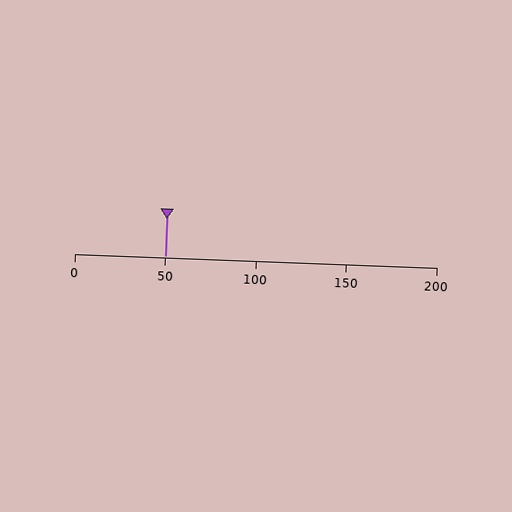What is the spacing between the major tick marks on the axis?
The major ticks are spaced 50 apart.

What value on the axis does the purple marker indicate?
The marker indicates approximately 50.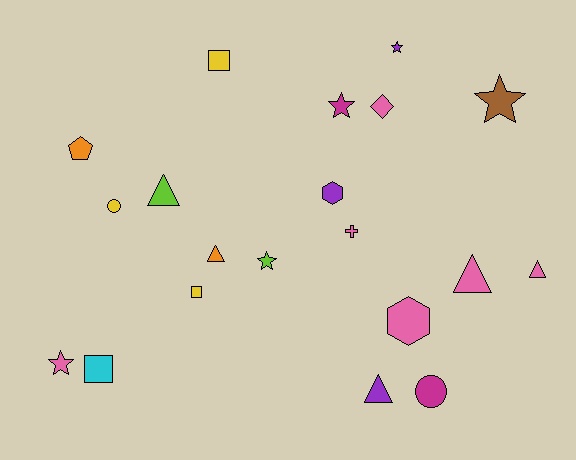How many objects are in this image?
There are 20 objects.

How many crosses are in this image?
There is 1 cross.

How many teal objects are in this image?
There are no teal objects.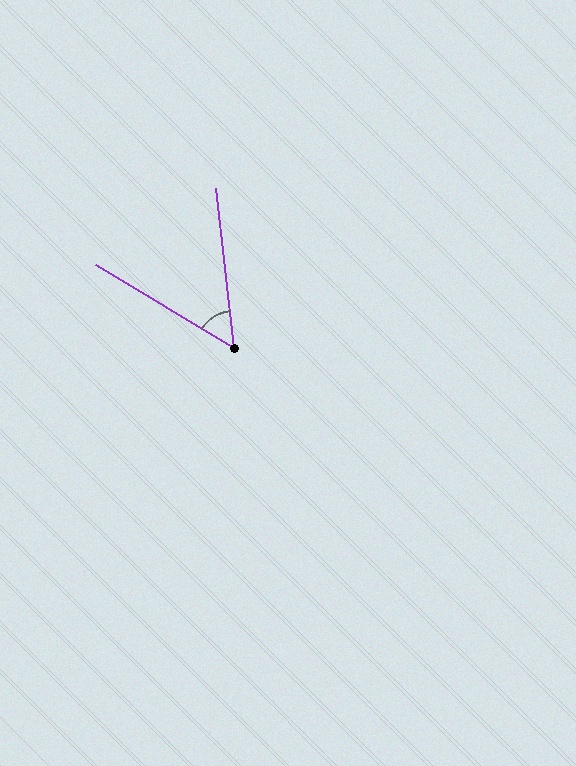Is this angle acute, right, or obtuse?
It is acute.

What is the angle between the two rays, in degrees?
Approximately 53 degrees.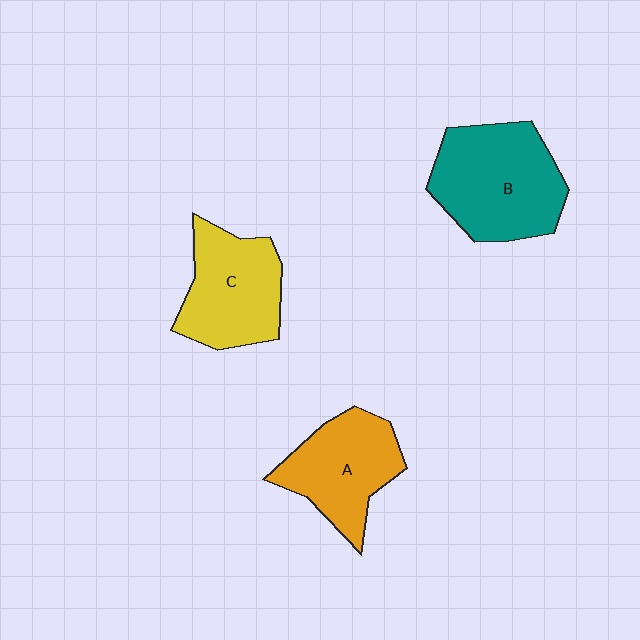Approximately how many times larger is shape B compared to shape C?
Approximately 1.3 times.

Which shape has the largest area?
Shape B (teal).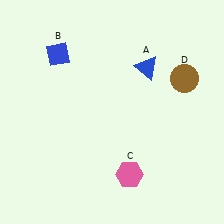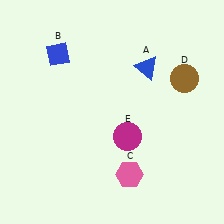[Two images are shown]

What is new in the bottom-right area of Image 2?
A magenta circle (E) was added in the bottom-right area of Image 2.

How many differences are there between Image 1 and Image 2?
There is 1 difference between the two images.